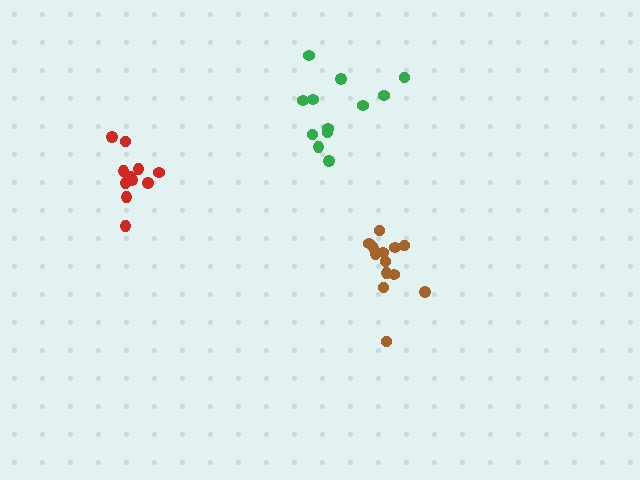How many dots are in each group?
Group 1: 13 dots, Group 2: 12 dots, Group 3: 11 dots (36 total).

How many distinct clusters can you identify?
There are 3 distinct clusters.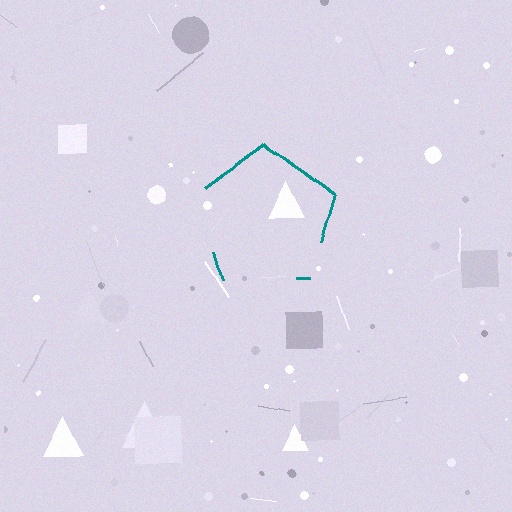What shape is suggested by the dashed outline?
The dashed outline suggests a pentagon.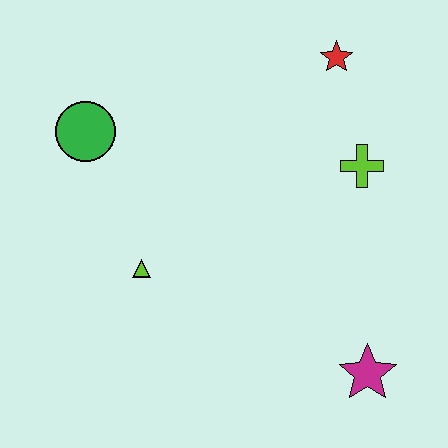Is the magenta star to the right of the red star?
Yes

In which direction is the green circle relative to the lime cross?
The green circle is to the left of the lime cross.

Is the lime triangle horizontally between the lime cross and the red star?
No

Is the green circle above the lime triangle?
Yes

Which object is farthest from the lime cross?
The green circle is farthest from the lime cross.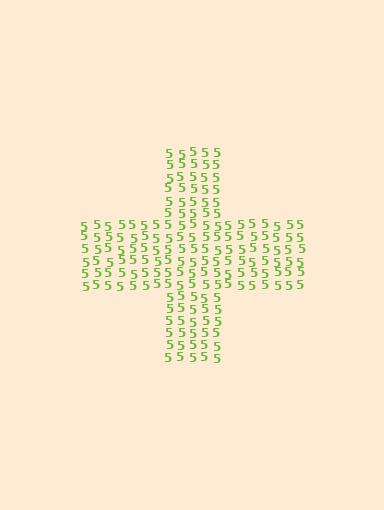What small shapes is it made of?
It is made of small digit 5's.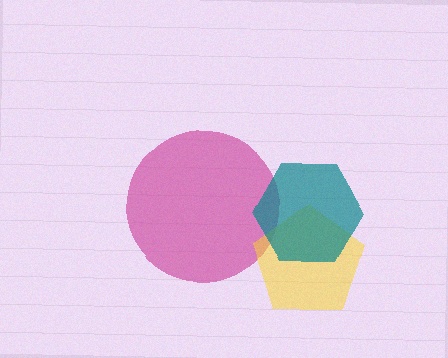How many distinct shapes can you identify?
There are 3 distinct shapes: a magenta circle, a yellow pentagon, a teal hexagon.